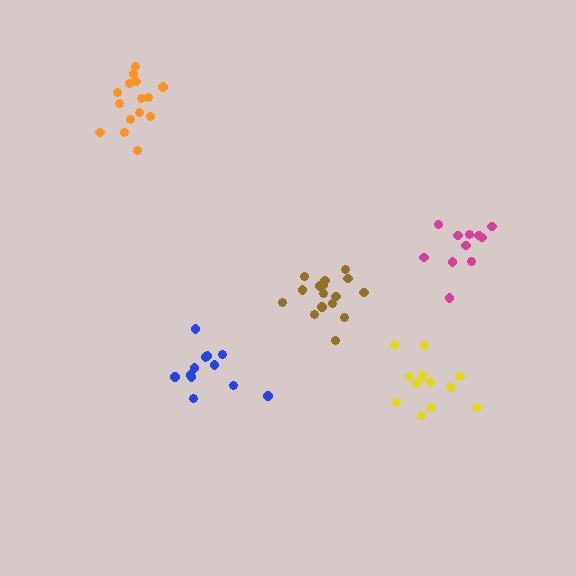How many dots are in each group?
Group 1: 15 dots, Group 2: 16 dots, Group 3: 12 dots, Group 4: 12 dots, Group 5: 11 dots (66 total).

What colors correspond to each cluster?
The clusters are colored: orange, brown, blue, yellow, magenta.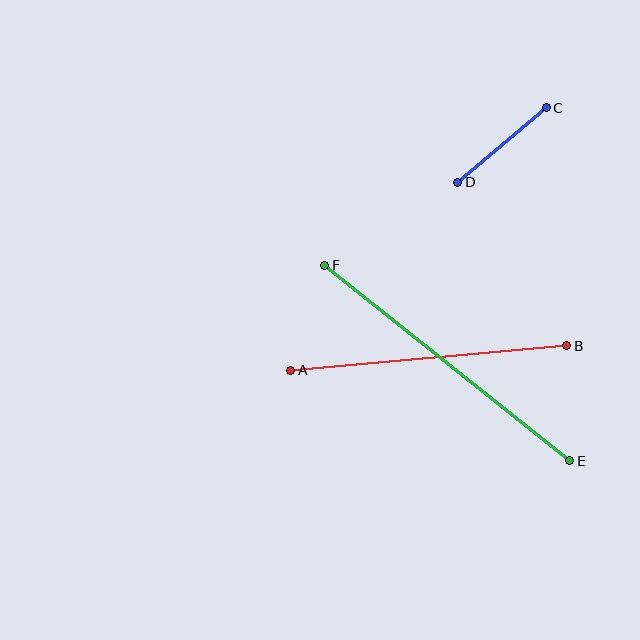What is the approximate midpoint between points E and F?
The midpoint is at approximately (447, 363) pixels.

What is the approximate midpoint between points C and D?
The midpoint is at approximately (502, 145) pixels.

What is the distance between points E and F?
The distance is approximately 313 pixels.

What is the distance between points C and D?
The distance is approximately 115 pixels.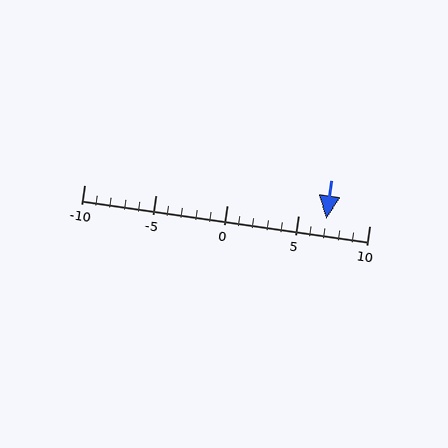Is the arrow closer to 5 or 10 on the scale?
The arrow is closer to 5.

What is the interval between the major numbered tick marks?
The major tick marks are spaced 5 units apart.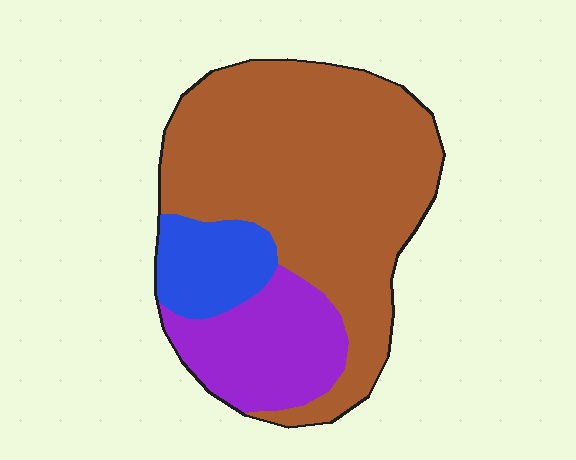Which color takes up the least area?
Blue, at roughly 10%.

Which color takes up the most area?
Brown, at roughly 65%.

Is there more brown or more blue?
Brown.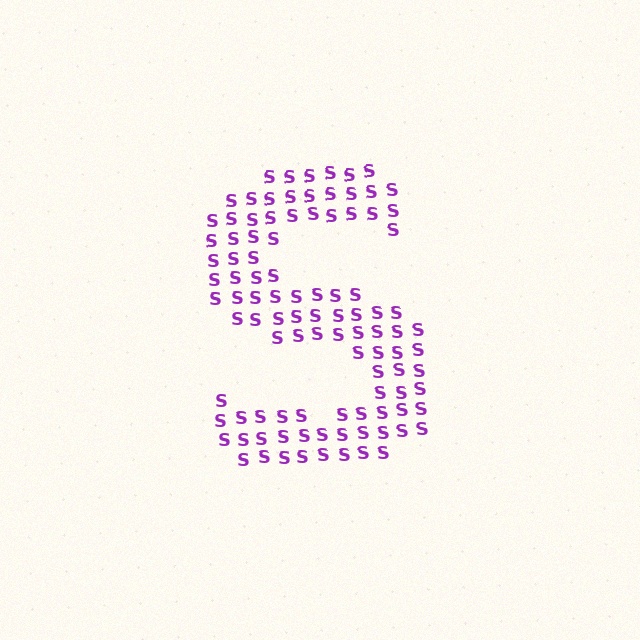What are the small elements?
The small elements are letter S's.